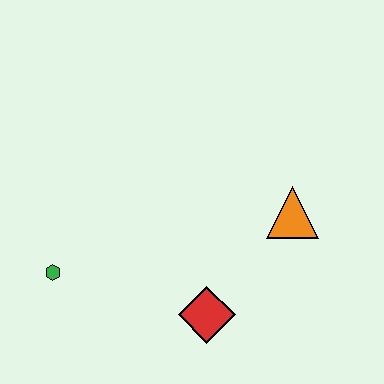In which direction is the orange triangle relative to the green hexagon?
The orange triangle is to the right of the green hexagon.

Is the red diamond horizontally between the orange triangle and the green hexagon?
Yes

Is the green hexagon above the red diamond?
Yes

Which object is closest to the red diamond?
The orange triangle is closest to the red diamond.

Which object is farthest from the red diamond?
The green hexagon is farthest from the red diamond.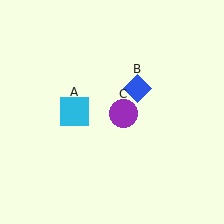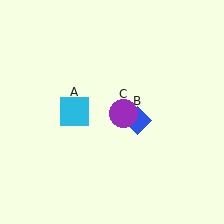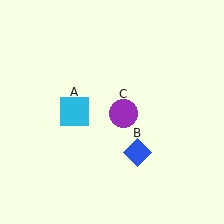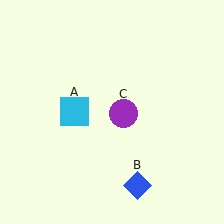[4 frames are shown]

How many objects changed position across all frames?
1 object changed position: blue diamond (object B).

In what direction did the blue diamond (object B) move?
The blue diamond (object B) moved down.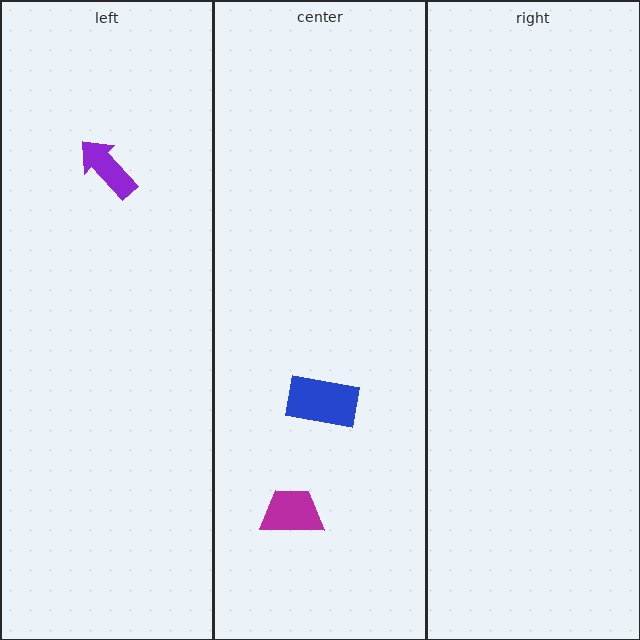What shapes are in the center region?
The magenta trapezoid, the blue rectangle.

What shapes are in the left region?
The purple arrow.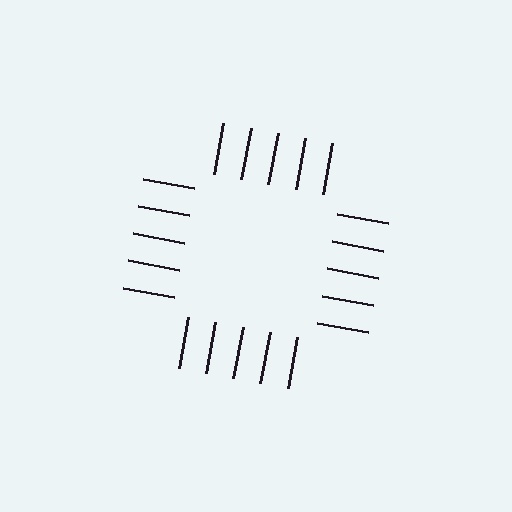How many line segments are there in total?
20 — 5 along each of the 4 edges.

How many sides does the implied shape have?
4 sides — the line-ends trace a square.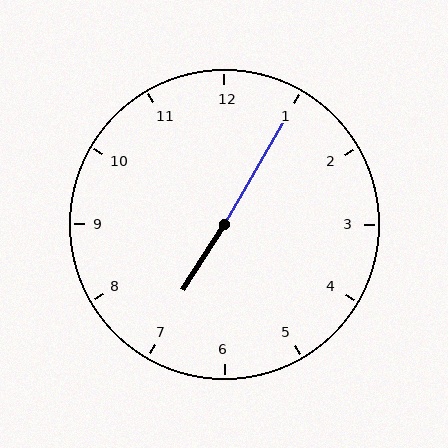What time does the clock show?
7:05.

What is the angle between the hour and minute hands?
Approximately 178 degrees.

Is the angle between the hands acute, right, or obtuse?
It is obtuse.